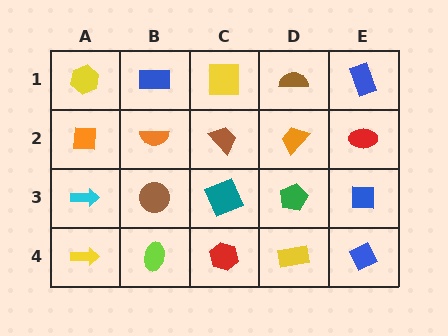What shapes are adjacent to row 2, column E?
A blue rectangle (row 1, column E), a blue square (row 3, column E), an orange trapezoid (row 2, column D).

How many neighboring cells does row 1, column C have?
3.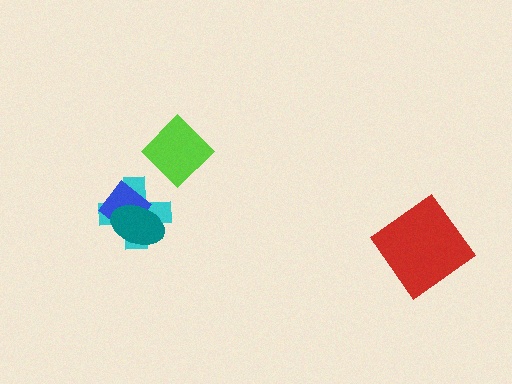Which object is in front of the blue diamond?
The teal ellipse is in front of the blue diamond.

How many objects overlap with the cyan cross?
2 objects overlap with the cyan cross.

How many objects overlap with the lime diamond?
0 objects overlap with the lime diamond.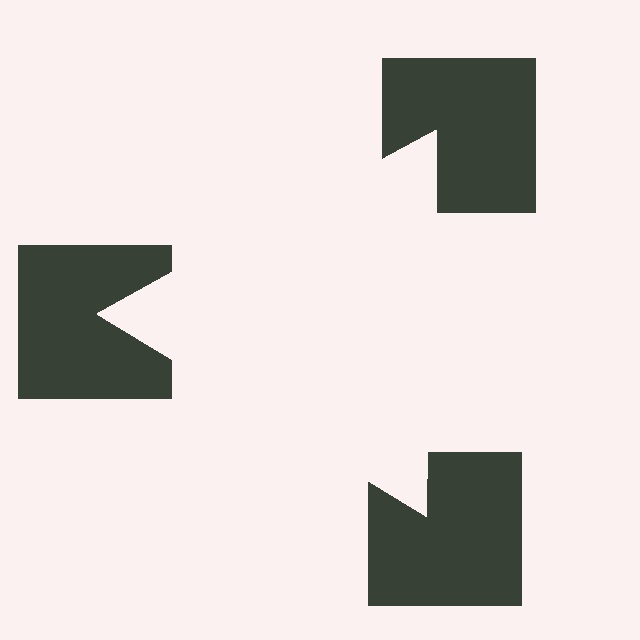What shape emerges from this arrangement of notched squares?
An illusory triangle — its edges are inferred from the aligned wedge cuts in the notched squares, not physically drawn.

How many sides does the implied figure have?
3 sides.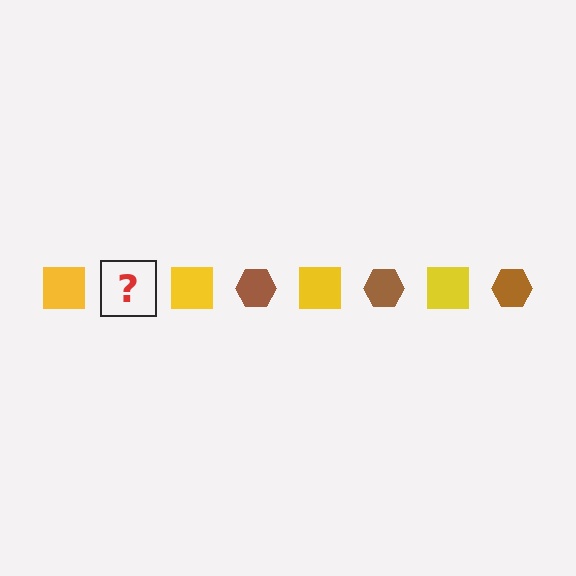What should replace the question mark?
The question mark should be replaced with a brown hexagon.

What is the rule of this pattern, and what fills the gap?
The rule is that the pattern alternates between yellow square and brown hexagon. The gap should be filled with a brown hexagon.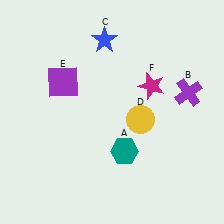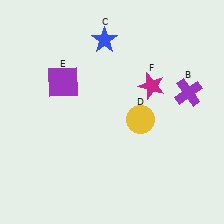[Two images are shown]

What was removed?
The teal hexagon (A) was removed in Image 2.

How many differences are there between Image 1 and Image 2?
There is 1 difference between the two images.